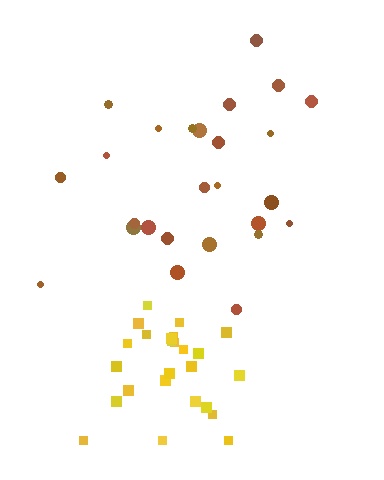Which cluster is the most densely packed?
Yellow.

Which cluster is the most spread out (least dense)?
Brown.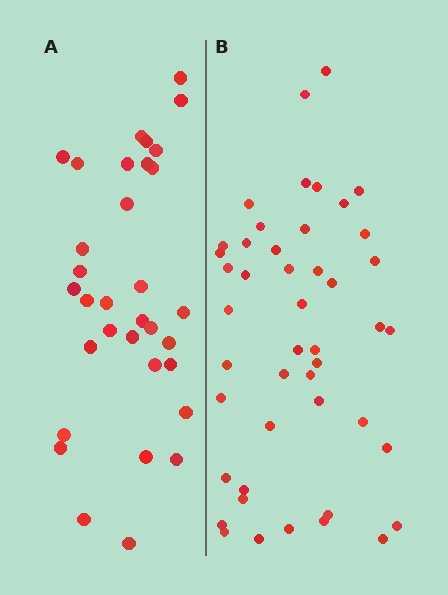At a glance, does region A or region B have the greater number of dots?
Region B (the right region) has more dots.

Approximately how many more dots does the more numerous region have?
Region B has approximately 15 more dots than region A.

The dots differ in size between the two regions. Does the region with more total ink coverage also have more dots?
No. Region A has more total ink coverage because its dots are larger, but region B actually contains more individual dots. Total area can be misleading — the number of items is what matters here.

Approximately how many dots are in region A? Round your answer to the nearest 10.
About 30 dots. (The exact count is 33, which rounds to 30.)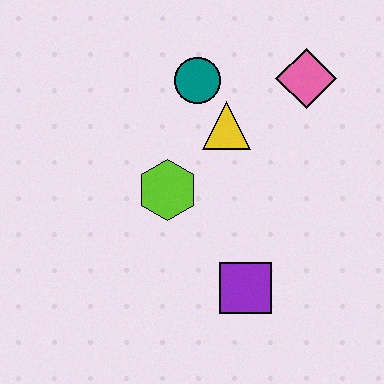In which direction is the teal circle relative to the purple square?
The teal circle is above the purple square.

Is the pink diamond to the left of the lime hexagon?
No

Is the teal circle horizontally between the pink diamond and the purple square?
No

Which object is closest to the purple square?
The lime hexagon is closest to the purple square.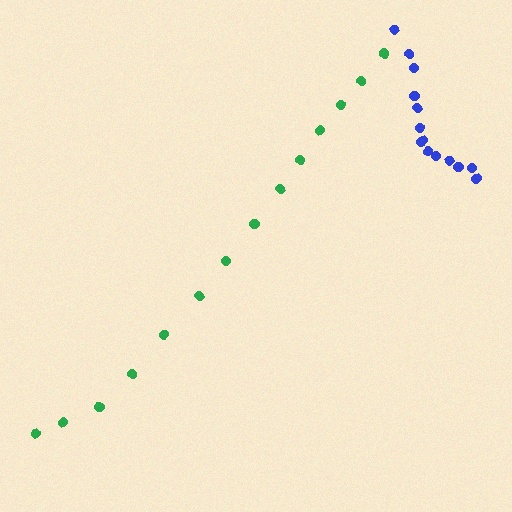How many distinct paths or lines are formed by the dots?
There are 2 distinct paths.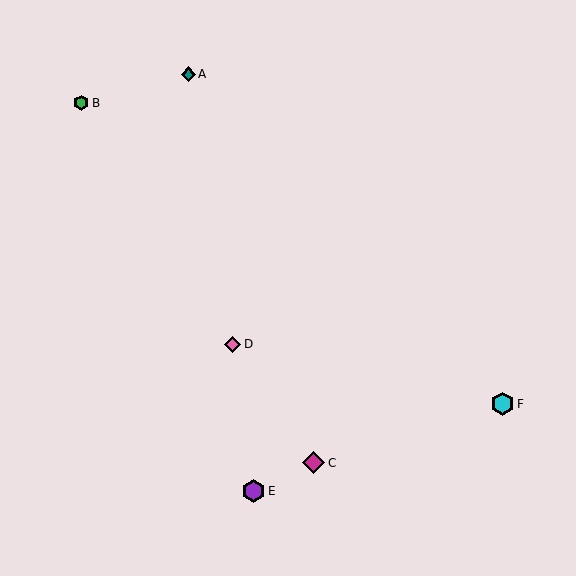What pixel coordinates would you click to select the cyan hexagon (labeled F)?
Click at (502, 404) to select the cyan hexagon F.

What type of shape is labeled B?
Shape B is a green hexagon.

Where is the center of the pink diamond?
The center of the pink diamond is at (233, 344).